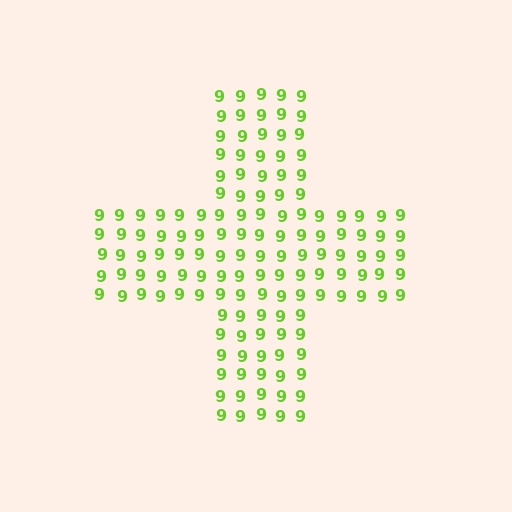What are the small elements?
The small elements are digit 9's.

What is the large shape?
The large shape is a cross.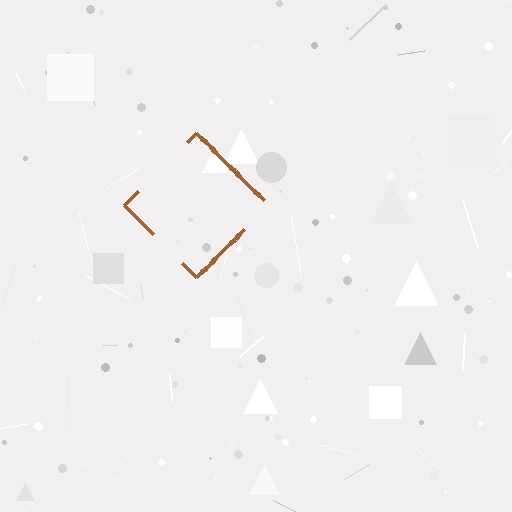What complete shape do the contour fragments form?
The contour fragments form a diamond.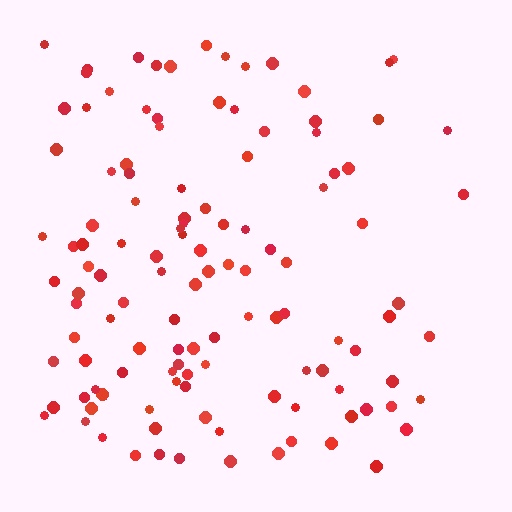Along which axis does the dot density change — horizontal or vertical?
Horizontal.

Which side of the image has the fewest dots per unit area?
The right.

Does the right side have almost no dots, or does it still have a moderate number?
Still a moderate number, just noticeably fewer than the left.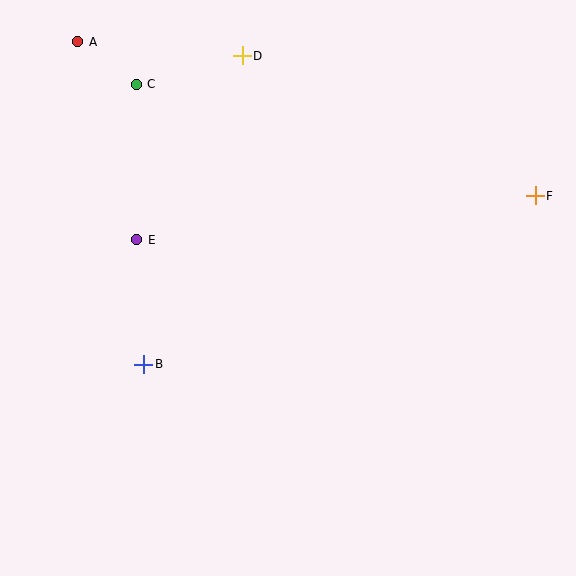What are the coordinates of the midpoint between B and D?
The midpoint between B and D is at (193, 210).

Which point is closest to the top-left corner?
Point A is closest to the top-left corner.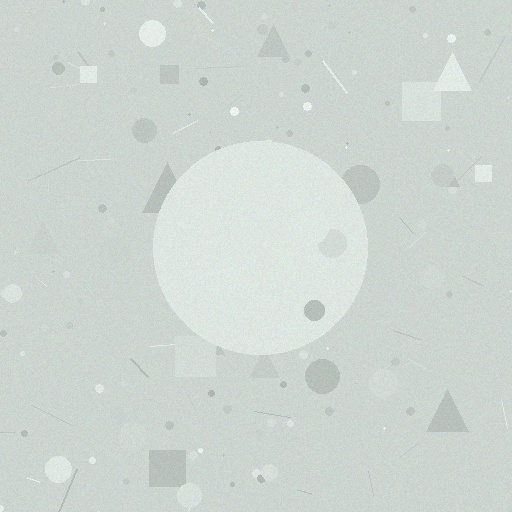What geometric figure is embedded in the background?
A circle is embedded in the background.